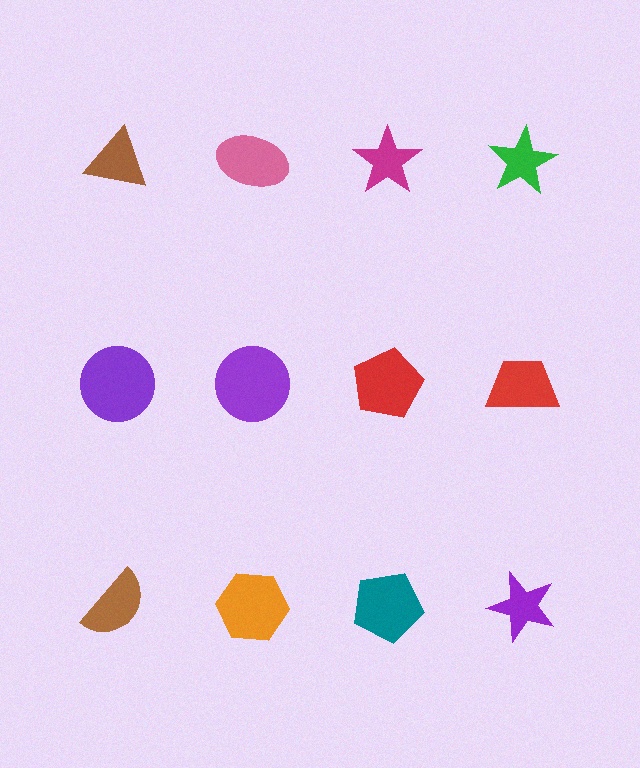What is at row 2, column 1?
A purple circle.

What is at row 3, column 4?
A purple star.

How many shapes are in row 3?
4 shapes.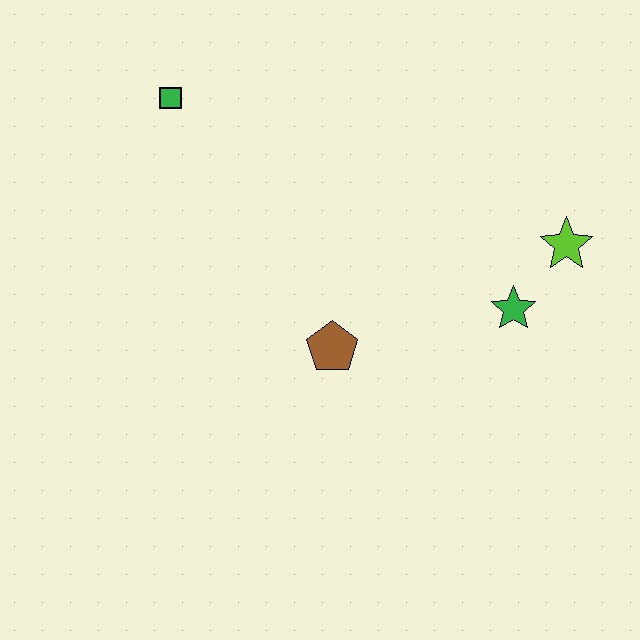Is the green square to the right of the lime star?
No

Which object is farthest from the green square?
The lime star is farthest from the green square.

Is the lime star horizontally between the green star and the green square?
No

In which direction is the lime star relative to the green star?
The lime star is above the green star.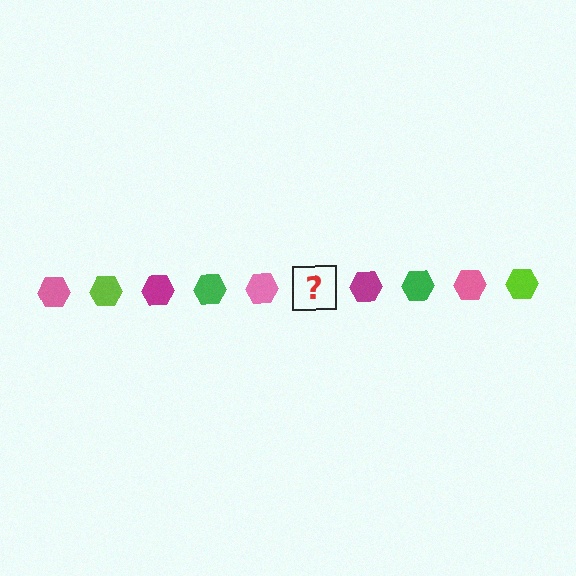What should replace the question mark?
The question mark should be replaced with a lime hexagon.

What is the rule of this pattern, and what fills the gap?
The rule is that the pattern cycles through pink, lime, magenta, green hexagons. The gap should be filled with a lime hexagon.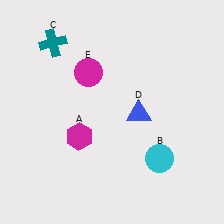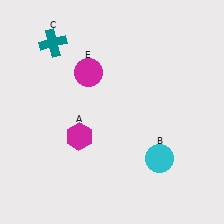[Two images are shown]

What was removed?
The blue triangle (D) was removed in Image 2.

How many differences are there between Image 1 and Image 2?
There is 1 difference between the two images.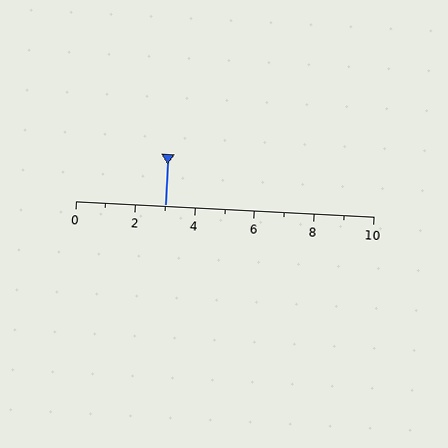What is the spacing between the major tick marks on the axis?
The major ticks are spaced 2 apart.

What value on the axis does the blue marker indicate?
The marker indicates approximately 3.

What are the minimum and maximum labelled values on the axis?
The axis runs from 0 to 10.